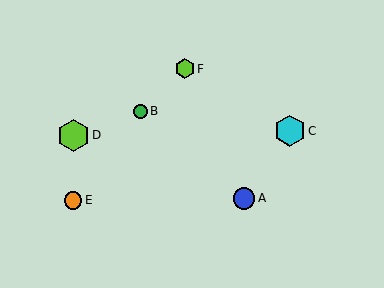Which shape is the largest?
The lime hexagon (labeled D) is the largest.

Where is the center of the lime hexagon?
The center of the lime hexagon is at (73, 135).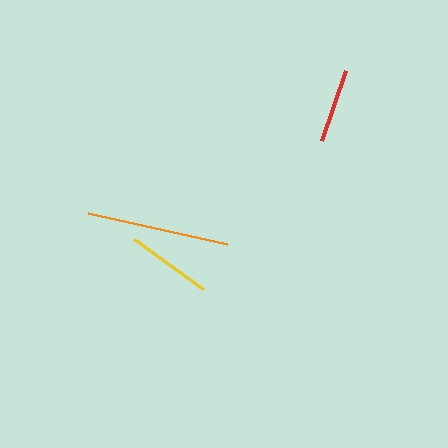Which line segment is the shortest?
The red line is the shortest at approximately 74 pixels.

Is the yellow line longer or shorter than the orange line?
The orange line is longer than the yellow line.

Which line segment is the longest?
The orange line is the longest at approximately 143 pixels.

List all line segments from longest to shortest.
From longest to shortest: orange, yellow, red.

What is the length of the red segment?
The red segment is approximately 74 pixels long.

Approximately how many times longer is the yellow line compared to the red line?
The yellow line is approximately 1.2 times the length of the red line.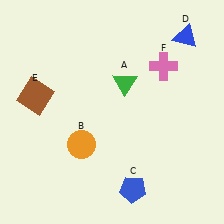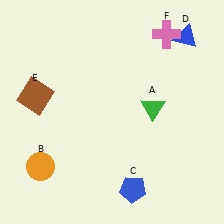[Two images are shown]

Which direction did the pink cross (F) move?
The pink cross (F) moved up.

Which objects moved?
The objects that moved are: the green triangle (A), the orange circle (B), the pink cross (F).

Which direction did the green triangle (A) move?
The green triangle (A) moved right.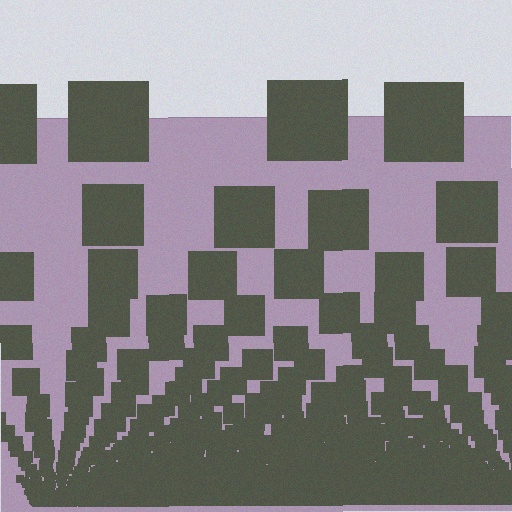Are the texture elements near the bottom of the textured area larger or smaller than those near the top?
Smaller. The gradient is inverted — elements near the bottom are smaller and denser.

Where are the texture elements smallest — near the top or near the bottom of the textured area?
Near the bottom.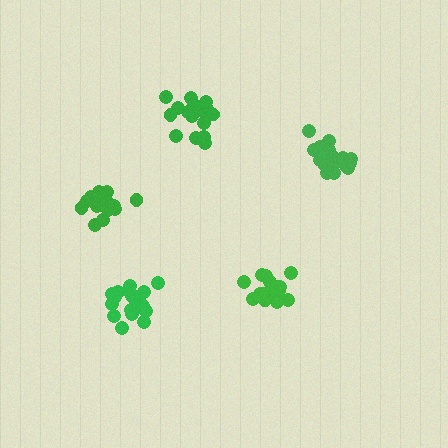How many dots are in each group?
Group 1: 19 dots, Group 2: 17 dots, Group 3: 17 dots, Group 4: 21 dots, Group 5: 18 dots (92 total).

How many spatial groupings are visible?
There are 5 spatial groupings.